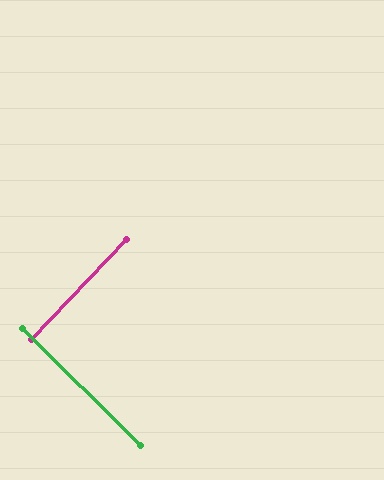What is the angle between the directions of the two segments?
Approximately 89 degrees.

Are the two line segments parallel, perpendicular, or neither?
Perpendicular — they meet at approximately 89°.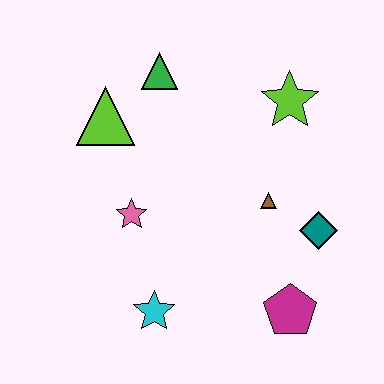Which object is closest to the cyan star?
The pink star is closest to the cyan star.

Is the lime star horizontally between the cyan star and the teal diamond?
Yes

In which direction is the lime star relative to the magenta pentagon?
The lime star is above the magenta pentagon.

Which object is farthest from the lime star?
The cyan star is farthest from the lime star.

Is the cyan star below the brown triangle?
Yes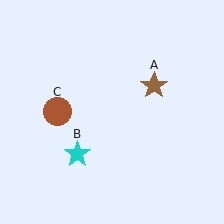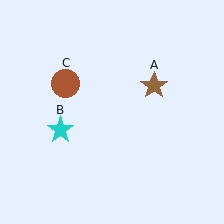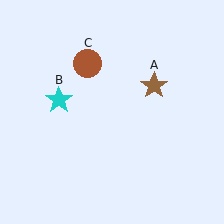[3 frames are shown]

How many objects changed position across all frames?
2 objects changed position: cyan star (object B), brown circle (object C).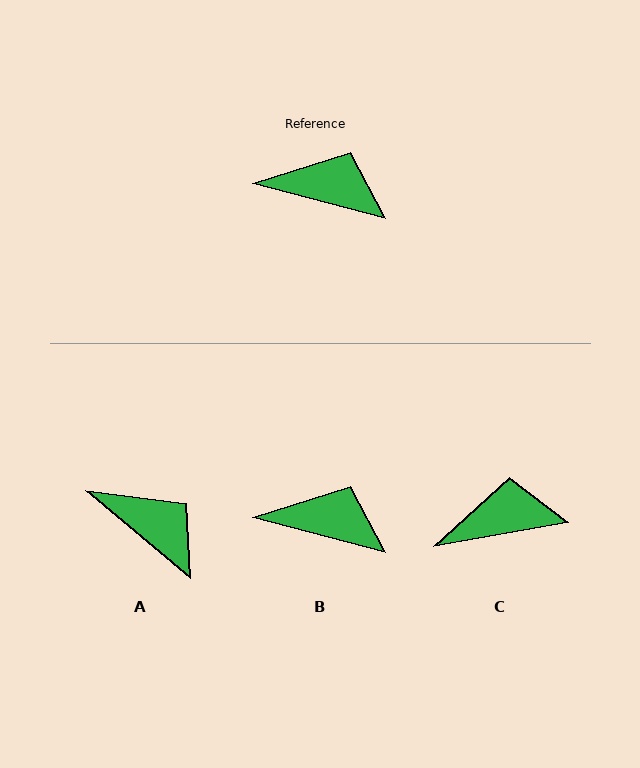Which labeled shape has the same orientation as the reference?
B.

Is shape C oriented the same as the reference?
No, it is off by about 25 degrees.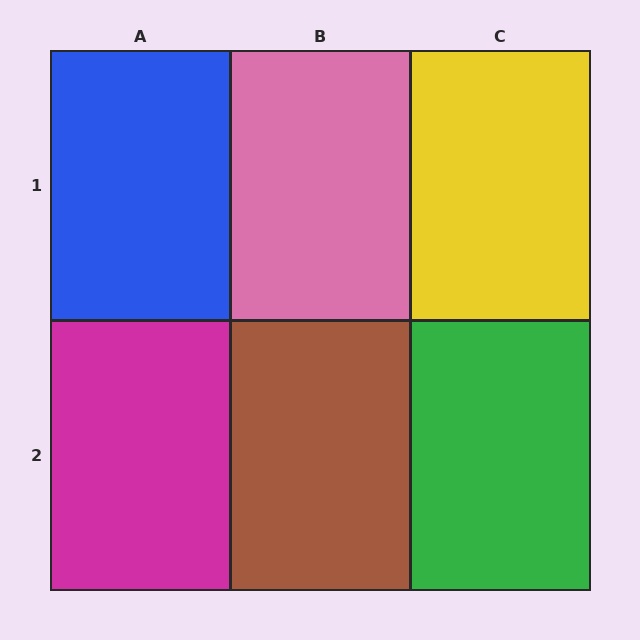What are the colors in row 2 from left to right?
Magenta, brown, green.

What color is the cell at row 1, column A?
Blue.